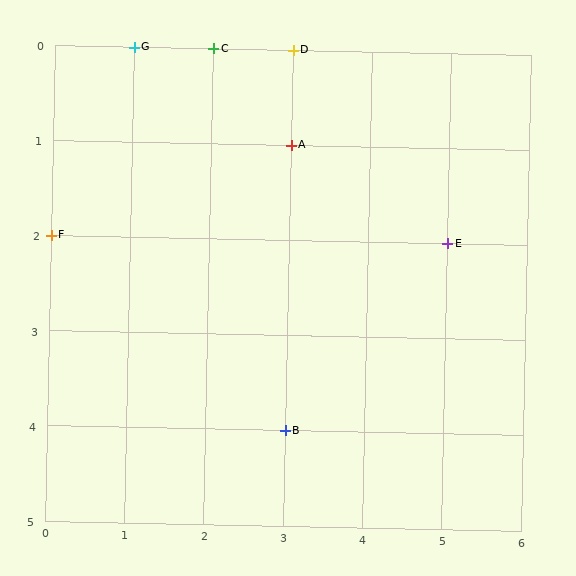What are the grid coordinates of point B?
Point B is at grid coordinates (3, 4).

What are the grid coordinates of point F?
Point F is at grid coordinates (0, 2).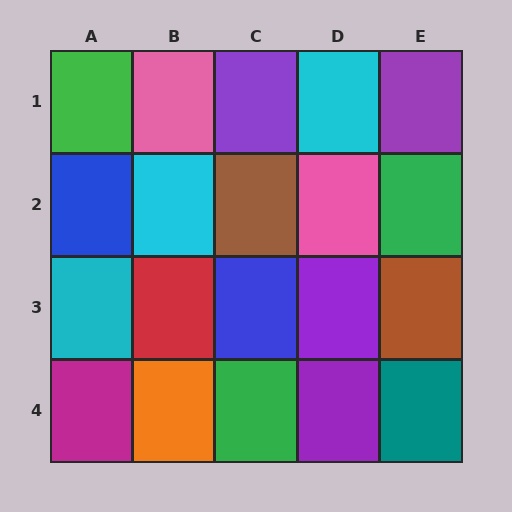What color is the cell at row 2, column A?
Blue.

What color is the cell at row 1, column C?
Purple.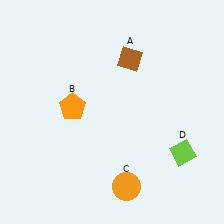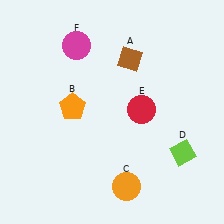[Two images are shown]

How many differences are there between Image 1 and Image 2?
There are 2 differences between the two images.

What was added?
A red circle (E), a magenta circle (F) were added in Image 2.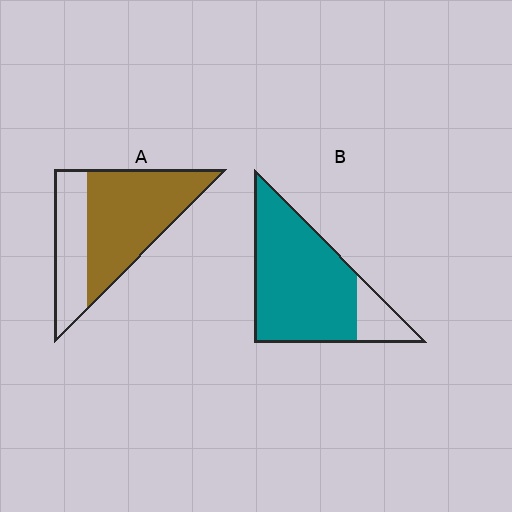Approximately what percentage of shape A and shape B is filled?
A is approximately 65% and B is approximately 85%.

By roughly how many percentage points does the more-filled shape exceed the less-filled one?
By roughly 20 percentage points (B over A).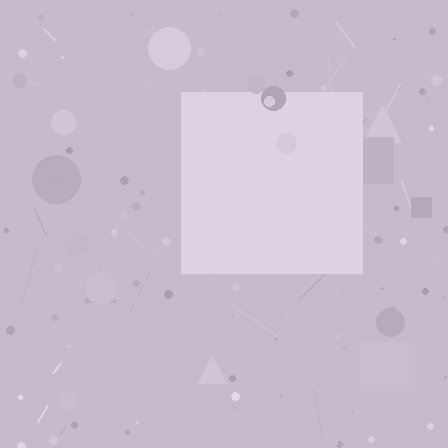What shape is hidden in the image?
A square is hidden in the image.